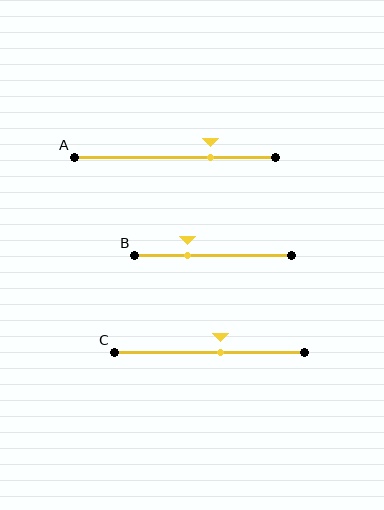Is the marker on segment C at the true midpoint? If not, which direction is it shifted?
No, the marker on segment C is shifted to the right by about 6% of the segment length.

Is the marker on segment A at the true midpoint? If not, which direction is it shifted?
No, the marker on segment A is shifted to the right by about 18% of the segment length.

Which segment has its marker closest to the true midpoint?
Segment C has its marker closest to the true midpoint.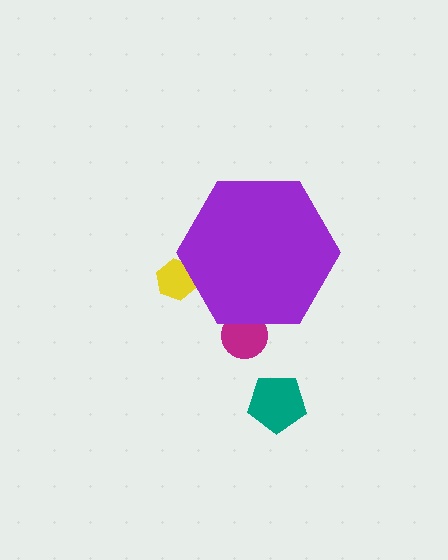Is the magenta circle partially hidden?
Yes, the magenta circle is partially hidden behind the purple hexagon.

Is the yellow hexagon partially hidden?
Yes, the yellow hexagon is partially hidden behind the purple hexagon.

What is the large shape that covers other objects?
A purple hexagon.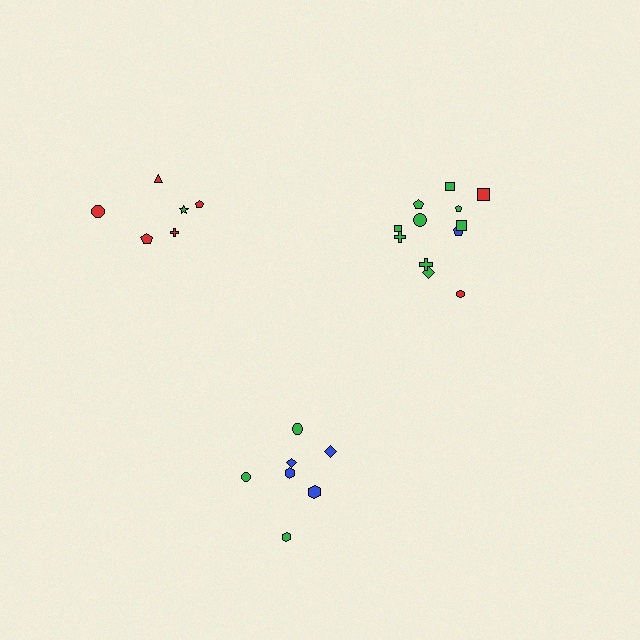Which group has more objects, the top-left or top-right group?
The top-right group.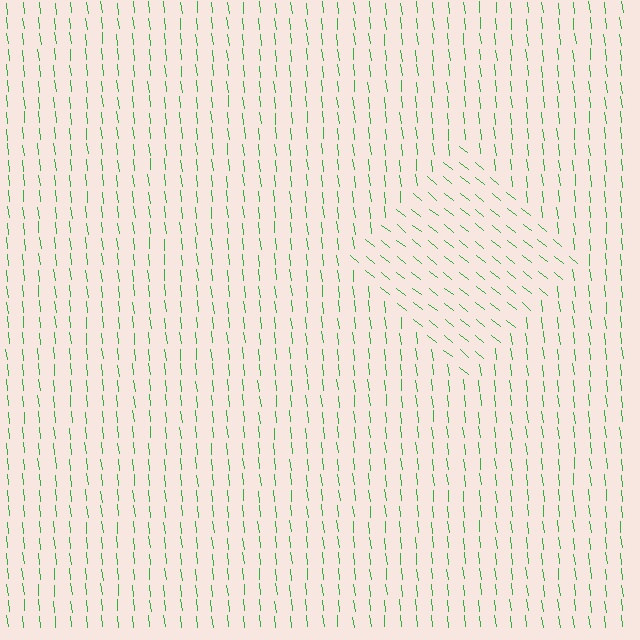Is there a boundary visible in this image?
Yes, there is a texture boundary formed by a change in line orientation.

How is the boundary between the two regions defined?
The boundary is defined purely by a change in line orientation (approximately 45 degrees difference). All lines are the same color and thickness.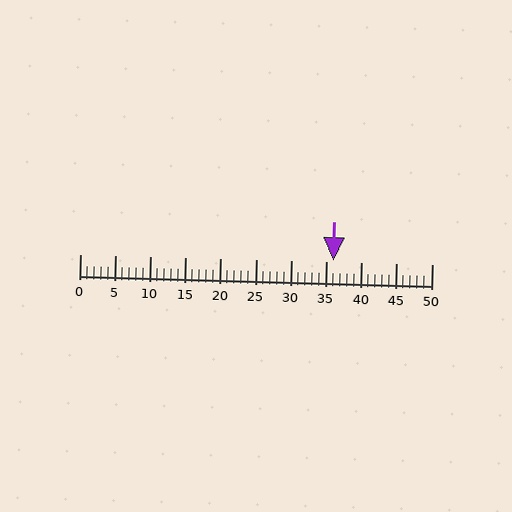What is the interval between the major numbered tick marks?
The major tick marks are spaced 5 units apart.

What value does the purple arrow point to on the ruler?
The purple arrow points to approximately 36.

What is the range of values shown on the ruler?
The ruler shows values from 0 to 50.